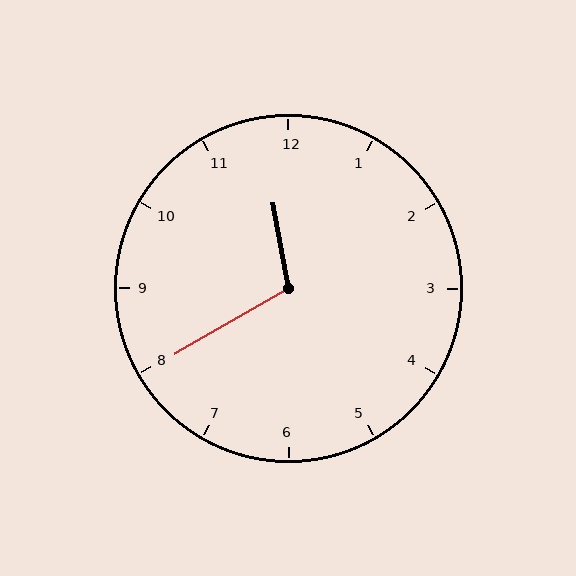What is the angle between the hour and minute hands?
Approximately 110 degrees.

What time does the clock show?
11:40.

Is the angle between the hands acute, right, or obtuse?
It is obtuse.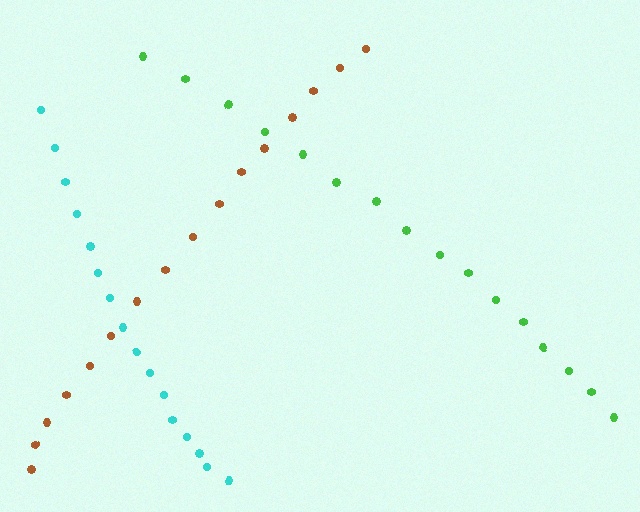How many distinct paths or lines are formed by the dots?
There are 3 distinct paths.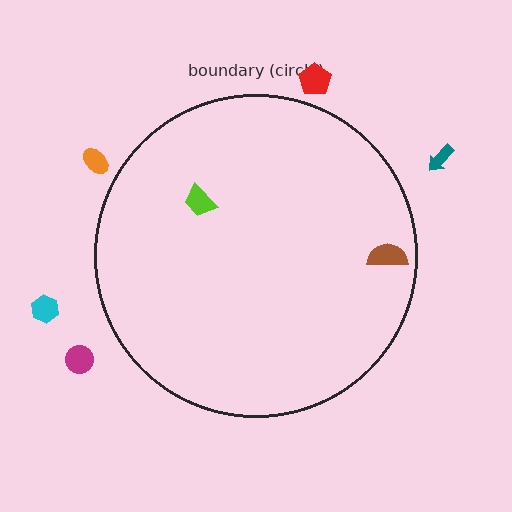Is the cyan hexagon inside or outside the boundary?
Outside.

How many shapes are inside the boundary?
2 inside, 5 outside.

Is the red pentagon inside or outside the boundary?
Outside.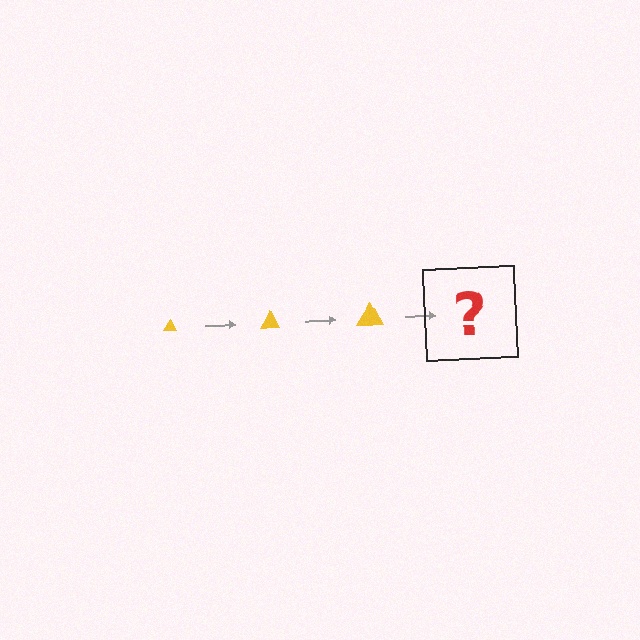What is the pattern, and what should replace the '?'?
The pattern is that the triangle gets progressively larger each step. The '?' should be a yellow triangle, larger than the previous one.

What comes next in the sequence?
The next element should be a yellow triangle, larger than the previous one.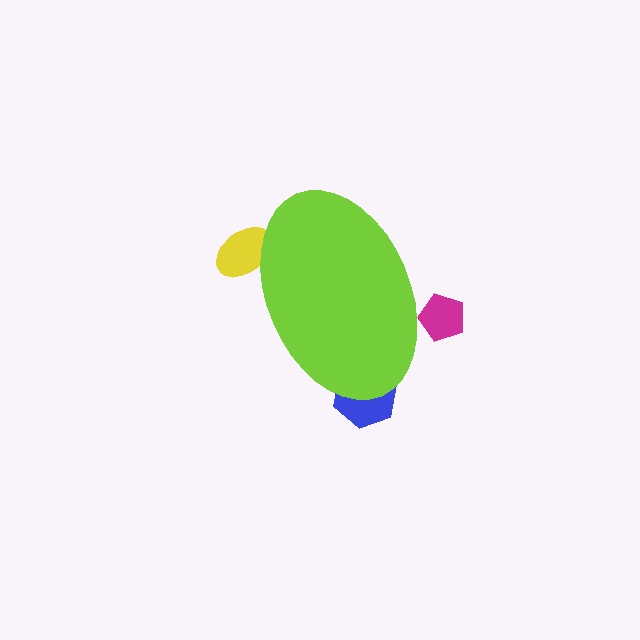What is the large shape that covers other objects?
A lime ellipse.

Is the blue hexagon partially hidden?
Yes, the blue hexagon is partially hidden behind the lime ellipse.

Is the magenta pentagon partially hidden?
Yes, the magenta pentagon is partially hidden behind the lime ellipse.